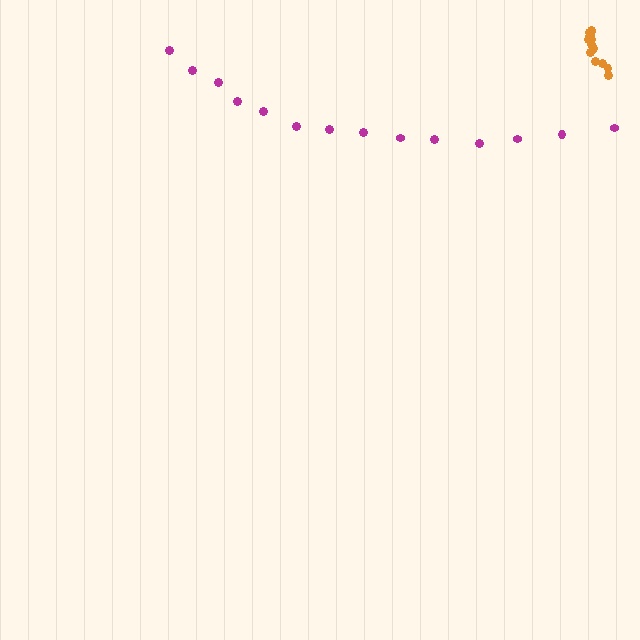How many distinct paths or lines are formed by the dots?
There are 2 distinct paths.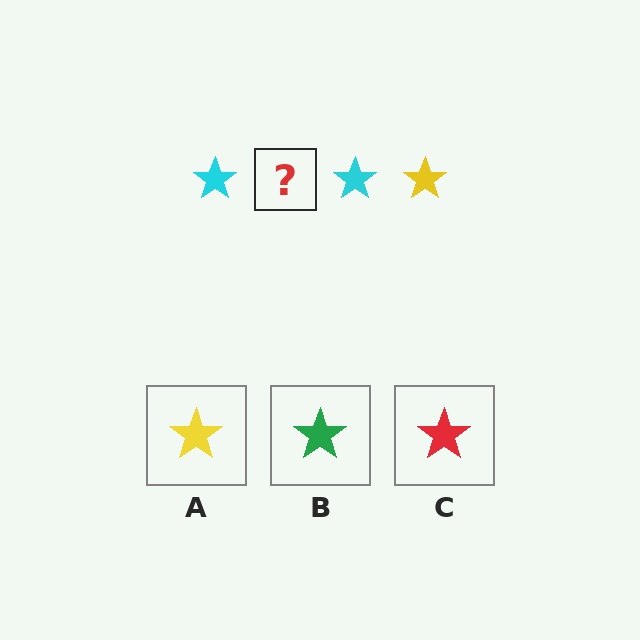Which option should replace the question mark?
Option A.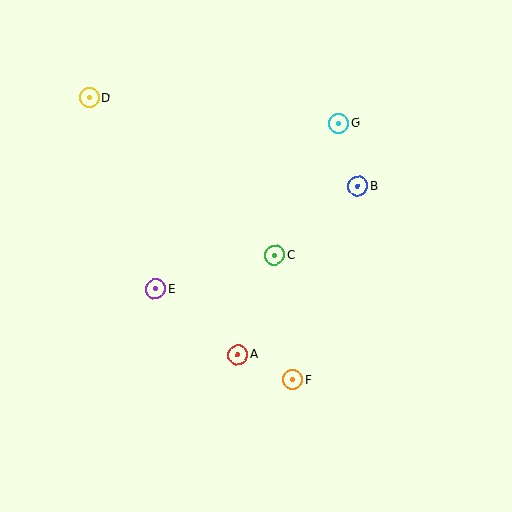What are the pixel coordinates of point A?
Point A is at (238, 355).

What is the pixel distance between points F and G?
The distance between F and G is 260 pixels.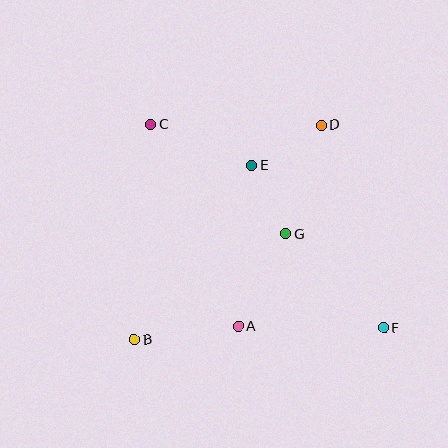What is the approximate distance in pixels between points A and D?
The distance between A and D is approximately 217 pixels.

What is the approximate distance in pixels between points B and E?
The distance between B and E is approximately 210 pixels.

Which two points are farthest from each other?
Points C and F are farthest from each other.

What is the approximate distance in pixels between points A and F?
The distance between A and F is approximately 145 pixels.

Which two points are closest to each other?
Points E and G are closest to each other.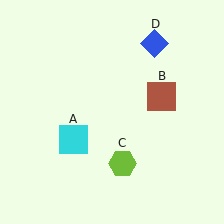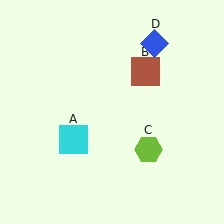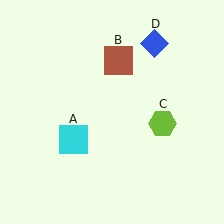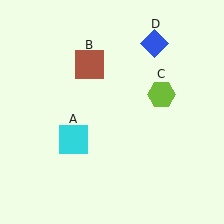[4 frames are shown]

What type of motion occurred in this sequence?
The brown square (object B), lime hexagon (object C) rotated counterclockwise around the center of the scene.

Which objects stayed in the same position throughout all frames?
Cyan square (object A) and blue diamond (object D) remained stationary.